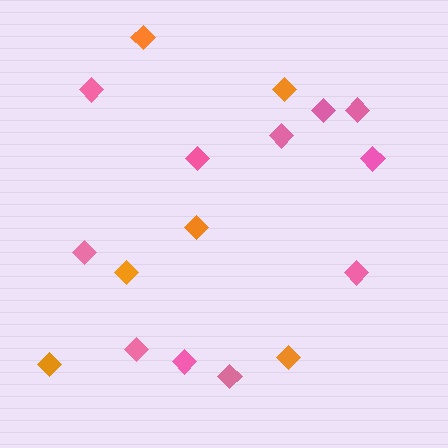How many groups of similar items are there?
There are 2 groups: one group of pink diamonds (11) and one group of orange diamonds (6).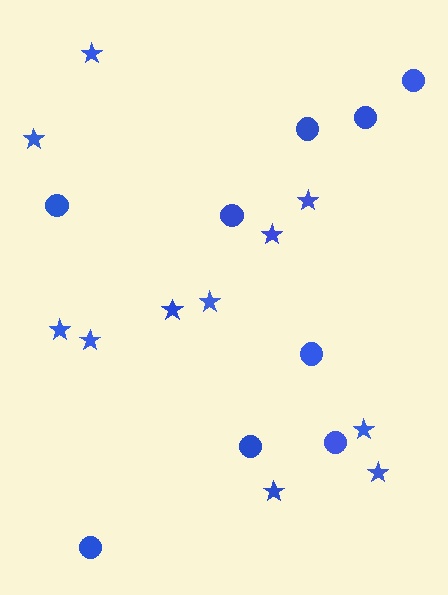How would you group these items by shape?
There are 2 groups: one group of circles (9) and one group of stars (11).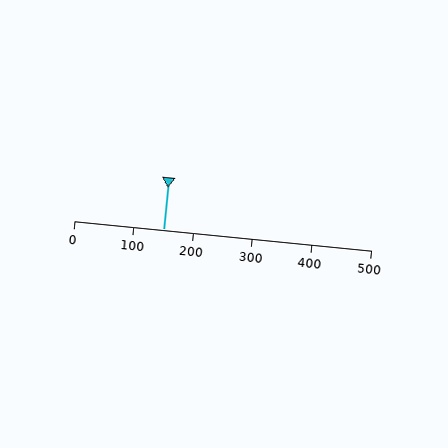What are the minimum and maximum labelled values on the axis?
The axis runs from 0 to 500.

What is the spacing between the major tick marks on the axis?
The major ticks are spaced 100 apart.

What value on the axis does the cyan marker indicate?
The marker indicates approximately 150.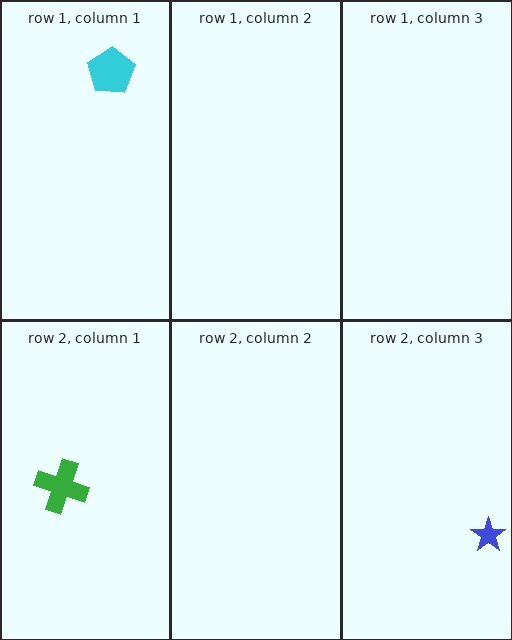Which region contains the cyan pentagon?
The row 1, column 1 region.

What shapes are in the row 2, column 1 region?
The green cross.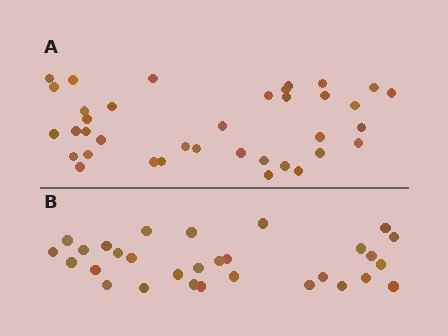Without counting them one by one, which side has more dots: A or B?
Region A (the top region) has more dots.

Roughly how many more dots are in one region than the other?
Region A has roughly 8 or so more dots than region B.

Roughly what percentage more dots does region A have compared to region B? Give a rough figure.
About 25% more.